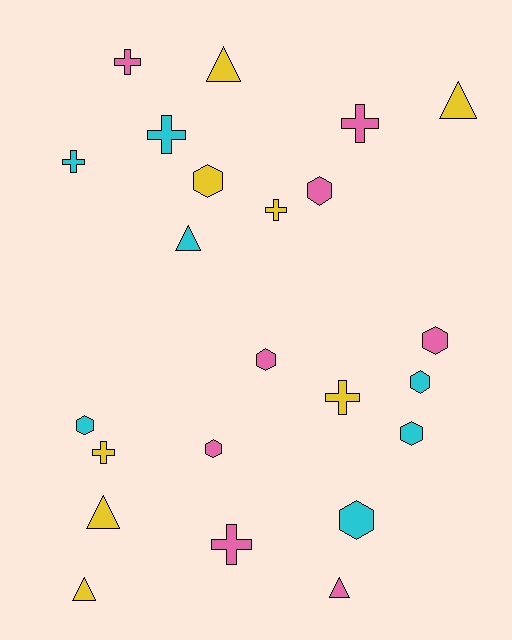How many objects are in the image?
There are 23 objects.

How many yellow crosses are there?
There are 3 yellow crosses.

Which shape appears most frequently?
Hexagon, with 9 objects.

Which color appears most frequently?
Pink, with 8 objects.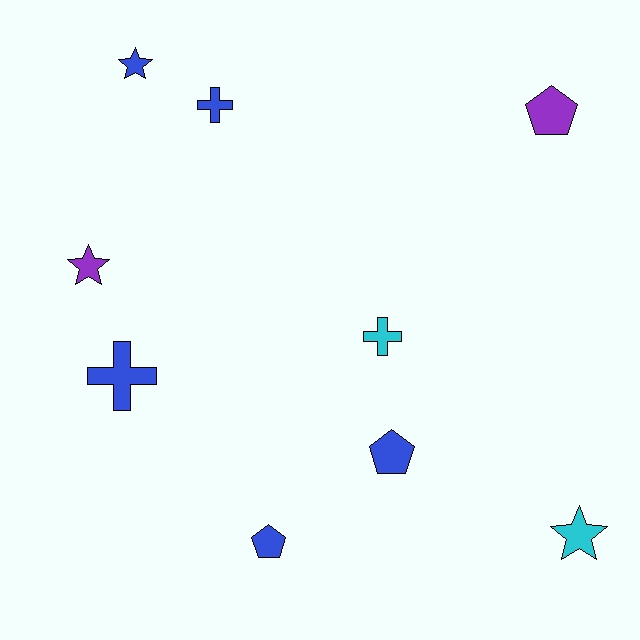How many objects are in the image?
There are 9 objects.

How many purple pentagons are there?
There is 1 purple pentagon.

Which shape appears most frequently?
Cross, with 3 objects.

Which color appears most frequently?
Blue, with 5 objects.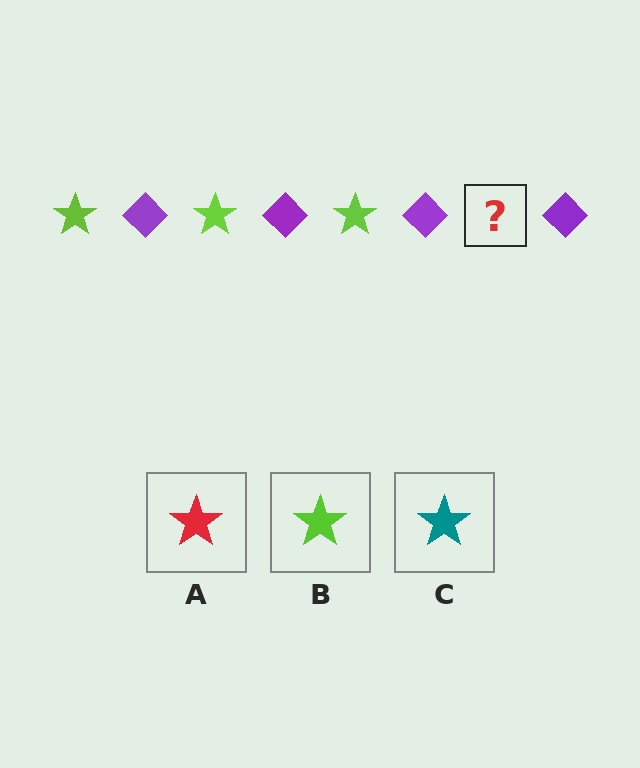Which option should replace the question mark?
Option B.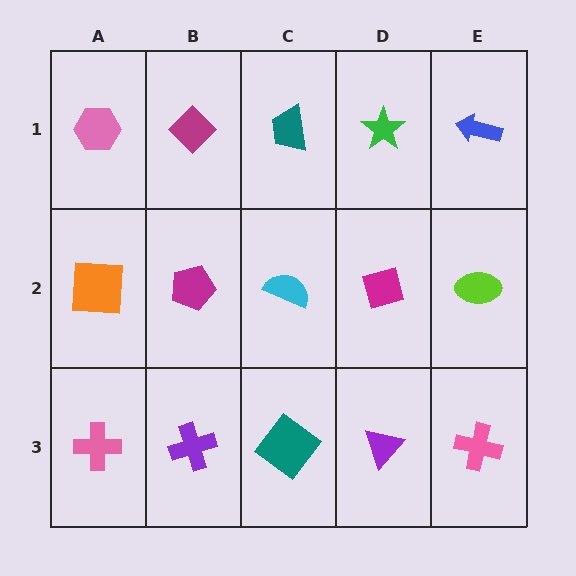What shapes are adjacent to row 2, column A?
A pink hexagon (row 1, column A), a pink cross (row 3, column A), a magenta pentagon (row 2, column B).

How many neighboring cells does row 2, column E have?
3.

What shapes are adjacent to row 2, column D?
A green star (row 1, column D), a purple triangle (row 3, column D), a cyan semicircle (row 2, column C), a lime ellipse (row 2, column E).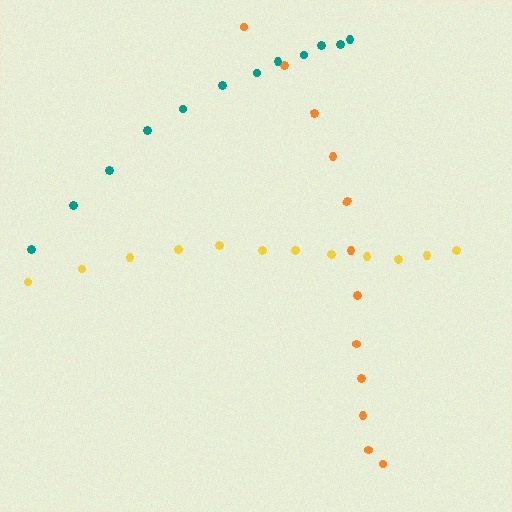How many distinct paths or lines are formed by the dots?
There are 3 distinct paths.